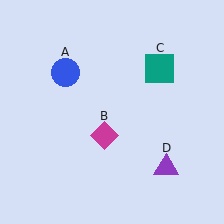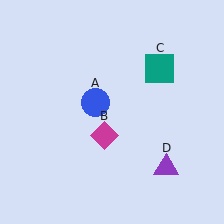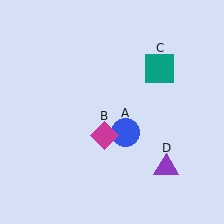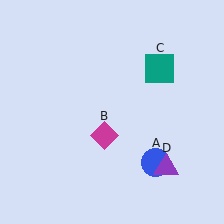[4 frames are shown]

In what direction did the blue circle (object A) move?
The blue circle (object A) moved down and to the right.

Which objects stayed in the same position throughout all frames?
Magenta diamond (object B) and teal square (object C) and purple triangle (object D) remained stationary.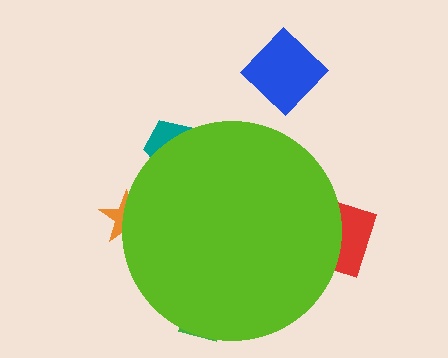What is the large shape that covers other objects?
A lime circle.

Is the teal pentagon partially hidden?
Yes, the teal pentagon is partially hidden behind the lime circle.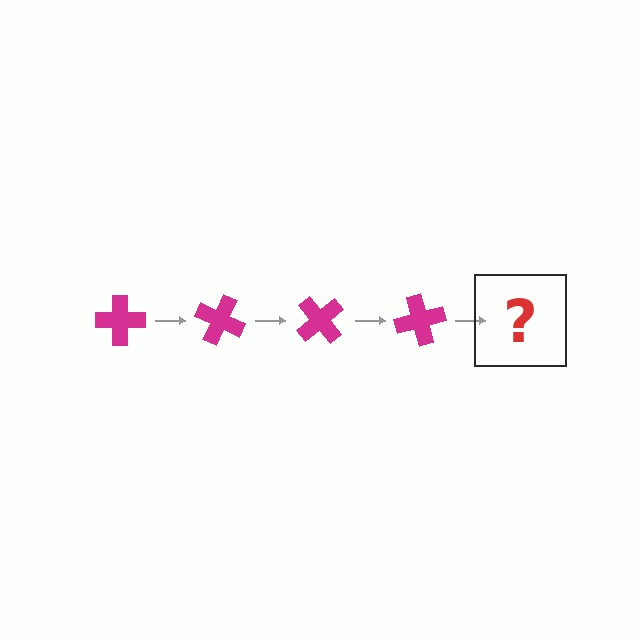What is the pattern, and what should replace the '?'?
The pattern is that the cross rotates 25 degrees each step. The '?' should be a magenta cross rotated 100 degrees.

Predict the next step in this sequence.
The next step is a magenta cross rotated 100 degrees.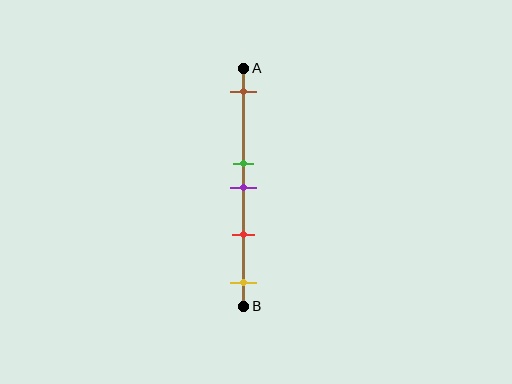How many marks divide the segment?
There are 5 marks dividing the segment.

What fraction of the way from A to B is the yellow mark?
The yellow mark is approximately 90% (0.9) of the way from A to B.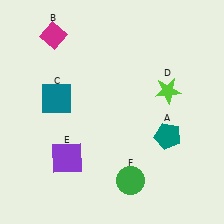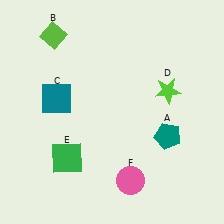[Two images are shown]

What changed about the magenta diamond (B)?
In Image 1, B is magenta. In Image 2, it changed to lime.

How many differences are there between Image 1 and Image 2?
There are 3 differences between the two images.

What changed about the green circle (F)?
In Image 1, F is green. In Image 2, it changed to pink.